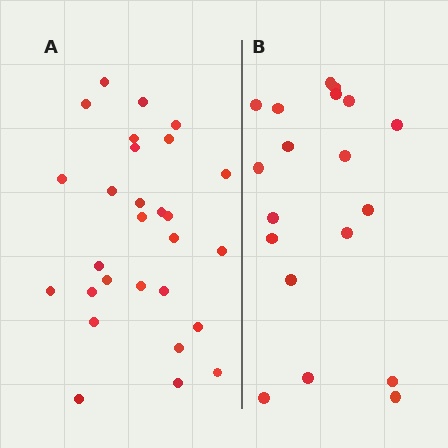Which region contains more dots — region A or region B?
Region A (the left region) has more dots.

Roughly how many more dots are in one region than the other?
Region A has roughly 8 or so more dots than region B.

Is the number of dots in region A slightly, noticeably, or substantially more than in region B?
Region A has substantially more. The ratio is roughly 1.5 to 1.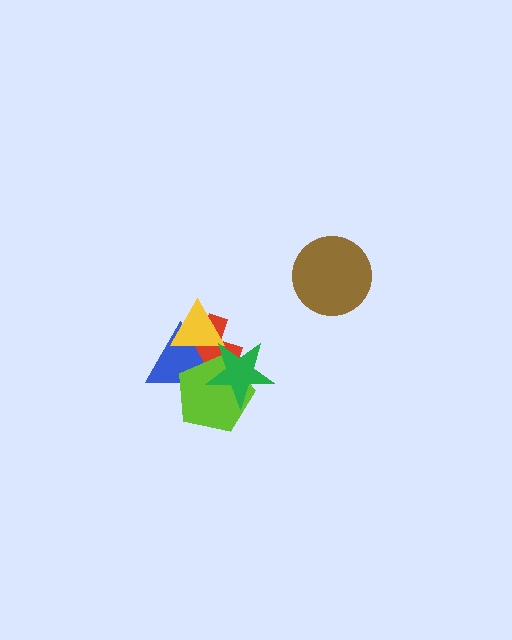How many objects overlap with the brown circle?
0 objects overlap with the brown circle.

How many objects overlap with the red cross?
4 objects overlap with the red cross.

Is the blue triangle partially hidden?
Yes, it is partially covered by another shape.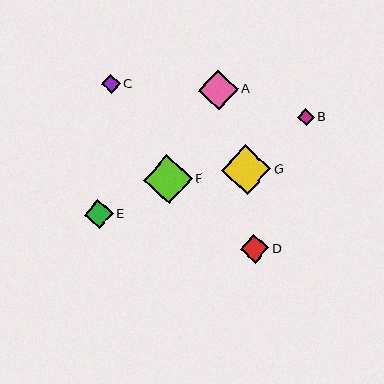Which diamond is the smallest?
Diamond B is the smallest with a size of approximately 17 pixels.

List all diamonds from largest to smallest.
From largest to smallest: G, F, A, E, D, C, B.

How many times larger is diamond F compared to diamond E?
Diamond F is approximately 1.7 times the size of diamond E.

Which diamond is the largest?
Diamond G is the largest with a size of approximately 49 pixels.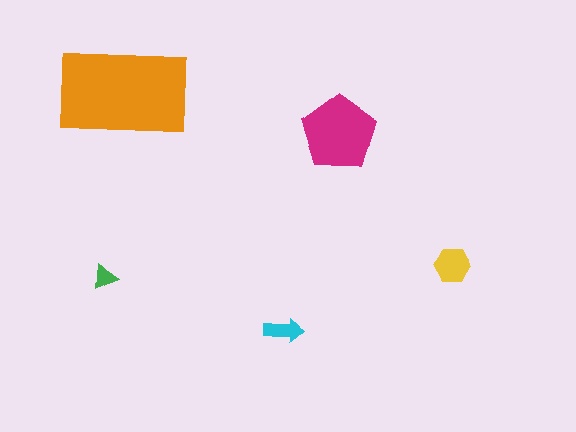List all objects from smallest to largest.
The green triangle, the cyan arrow, the yellow hexagon, the magenta pentagon, the orange rectangle.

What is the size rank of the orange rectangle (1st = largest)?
1st.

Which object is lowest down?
The cyan arrow is bottommost.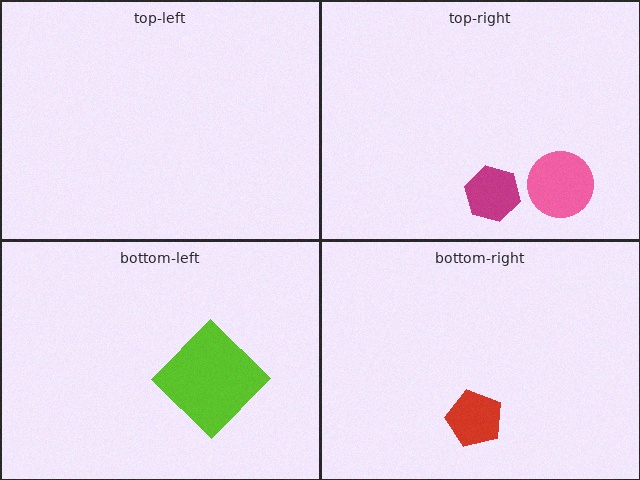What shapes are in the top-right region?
The magenta hexagon, the pink circle.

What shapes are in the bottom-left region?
The lime diamond.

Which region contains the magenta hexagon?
The top-right region.